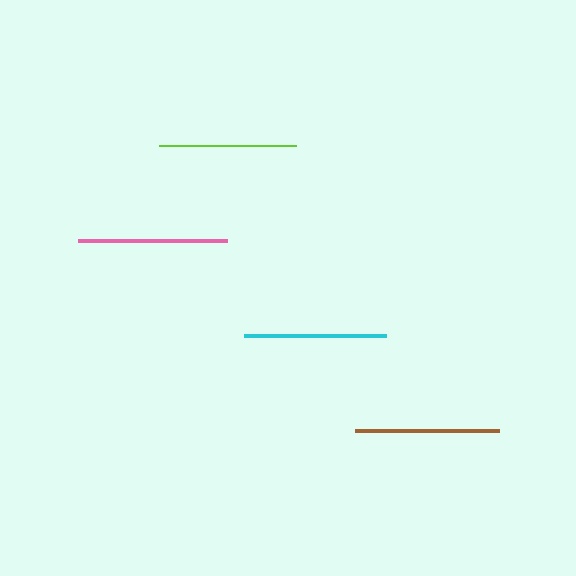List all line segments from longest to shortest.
From longest to shortest: pink, brown, cyan, lime.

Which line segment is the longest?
The pink line is the longest at approximately 150 pixels.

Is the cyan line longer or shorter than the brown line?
The brown line is longer than the cyan line.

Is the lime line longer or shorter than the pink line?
The pink line is longer than the lime line.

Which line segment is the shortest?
The lime line is the shortest at approximately 137 pixels.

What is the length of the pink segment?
The pink segment is approximately 150 pixels long.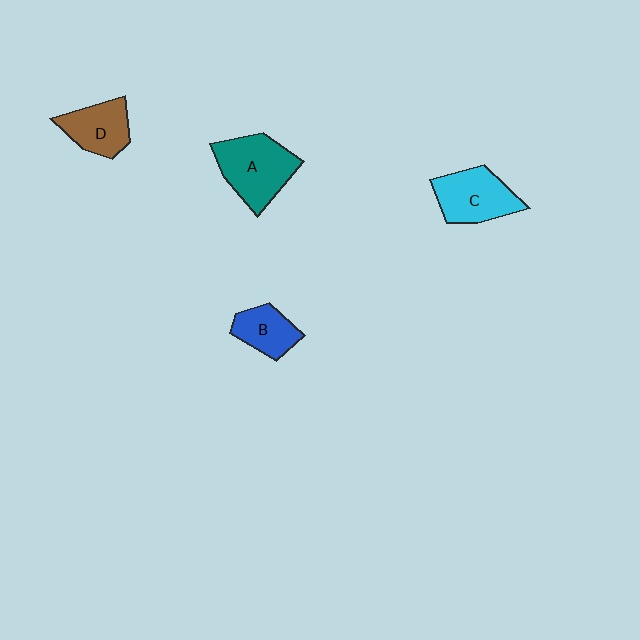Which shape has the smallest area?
Shape B (blue).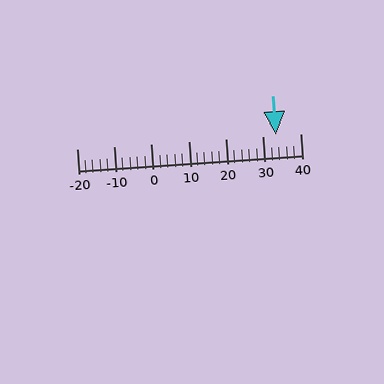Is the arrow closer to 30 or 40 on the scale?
The arrow is closer to 30.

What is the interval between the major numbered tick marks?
The major tick marks are spaced 10 units apart.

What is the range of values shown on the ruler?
The ruler shows values from -20 to 40.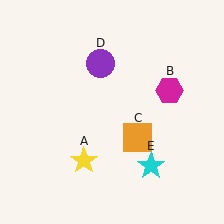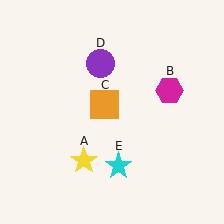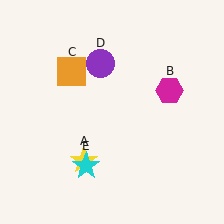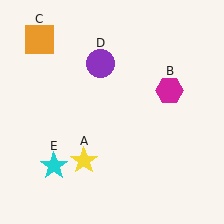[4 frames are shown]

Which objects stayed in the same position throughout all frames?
Yellow star (object A) and magenta hexagon (object B) and purple circle (object D) remained stationary.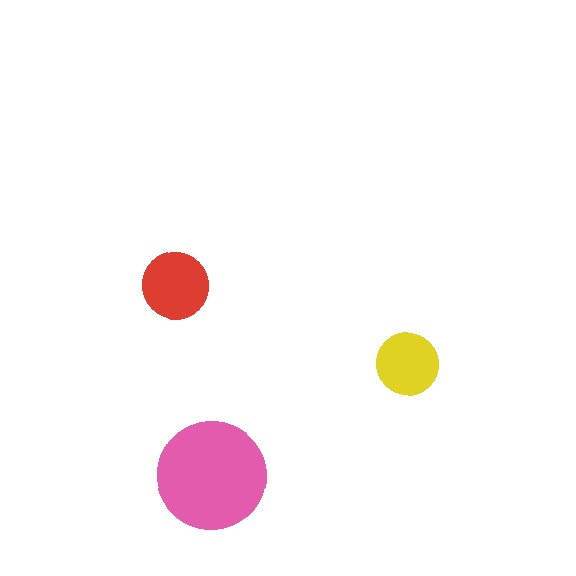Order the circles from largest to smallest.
the pink one, the red one, the yellow one.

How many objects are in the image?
There are 3 objects in the image.